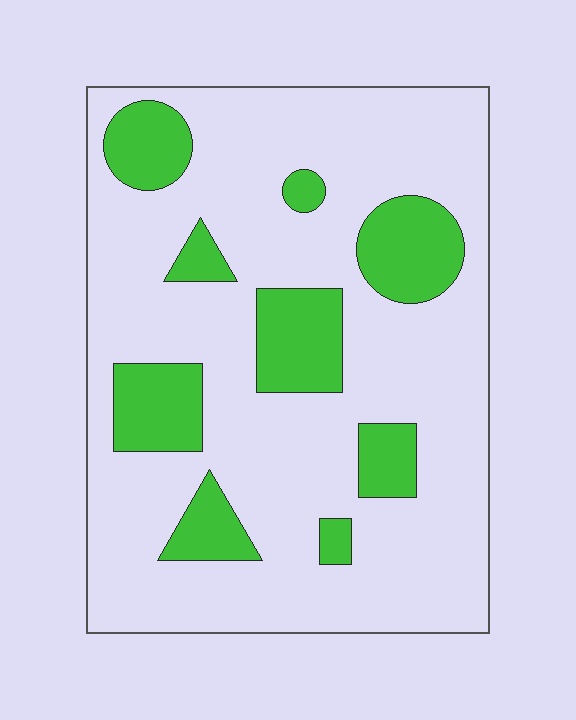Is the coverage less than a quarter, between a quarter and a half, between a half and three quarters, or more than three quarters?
Less than a quarter.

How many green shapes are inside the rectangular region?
9.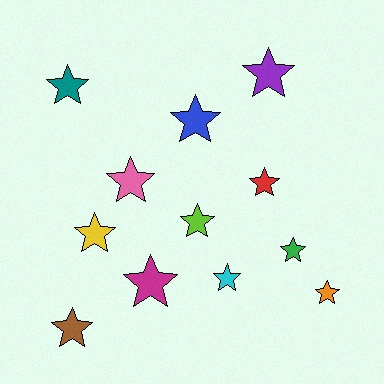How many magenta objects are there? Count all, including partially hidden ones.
There is 1 magenta object.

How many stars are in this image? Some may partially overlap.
There are 12 stars.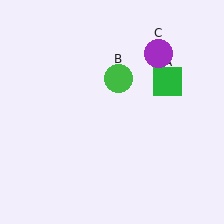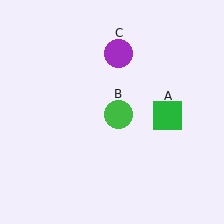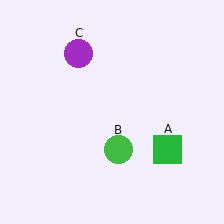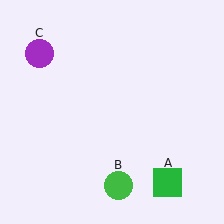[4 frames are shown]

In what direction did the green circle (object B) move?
The green circle (object B) moved down.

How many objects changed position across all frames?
3 objects changed position: green square (object A), green circle (object B), purple circle (object C).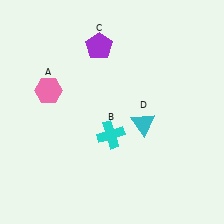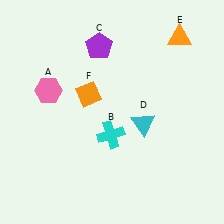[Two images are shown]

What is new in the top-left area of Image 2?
An orange diamond (F) was added in the top-left area of Image 2.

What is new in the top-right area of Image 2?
An orange triangle (E) was added in the top-right area of Image 2.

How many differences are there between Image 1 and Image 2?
There are 2 differences between the two images.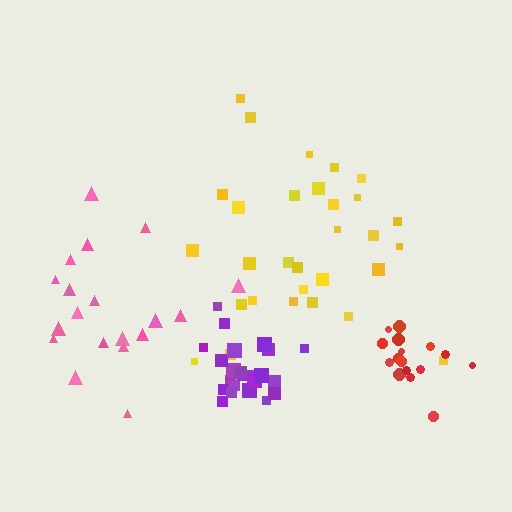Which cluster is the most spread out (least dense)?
Yellow.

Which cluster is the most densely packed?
Purple.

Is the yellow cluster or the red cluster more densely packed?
Red.